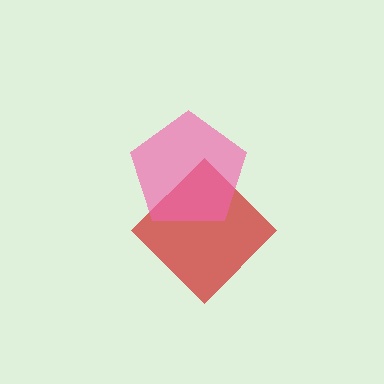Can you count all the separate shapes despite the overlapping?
Yes, there are 2 separate shapes.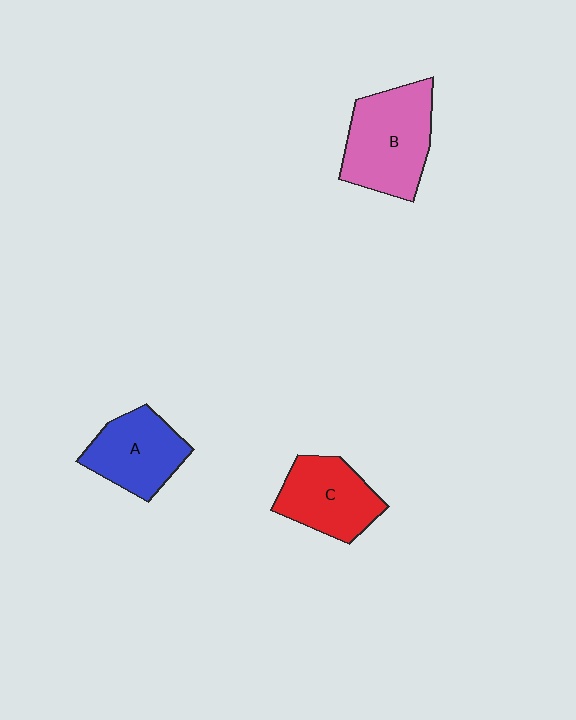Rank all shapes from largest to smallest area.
From largest to smallest: B (pink), C (red), A (blue).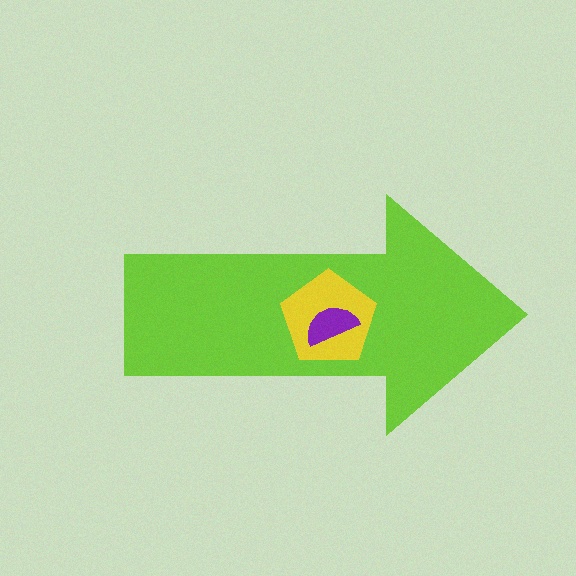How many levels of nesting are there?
3.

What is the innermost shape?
The purple semicircle.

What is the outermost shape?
The lime arrow.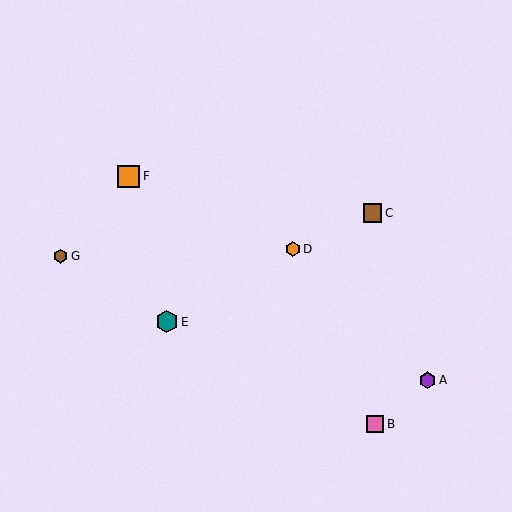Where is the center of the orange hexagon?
The center of the orange hexagon is at (293, 249).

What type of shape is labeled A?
Shape A is a purple hexagon.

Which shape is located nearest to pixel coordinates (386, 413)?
The pink square (labeled B) at (375, 424) is nearest to that location.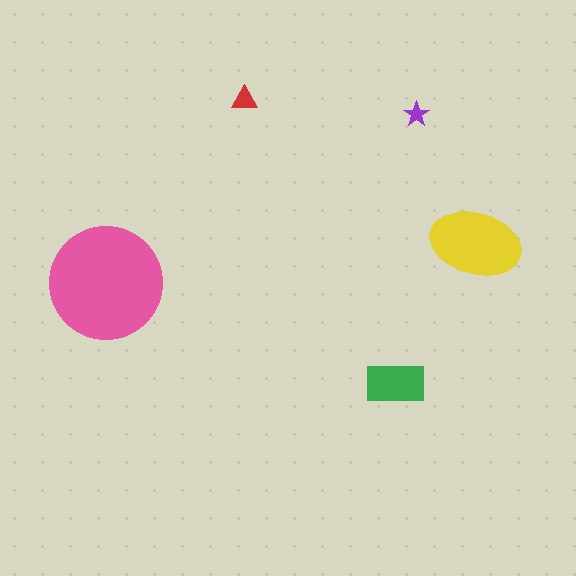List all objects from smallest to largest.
The purple star, the red triangle, the green rectangle, the yellow ellipse, the pink circle.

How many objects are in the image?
There are 5 objects in the image.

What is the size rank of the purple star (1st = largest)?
5th.